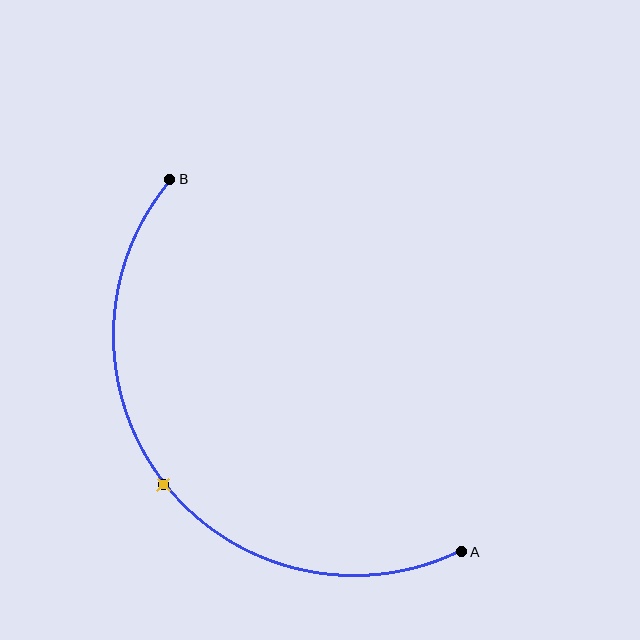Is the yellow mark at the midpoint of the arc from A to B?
Yes. The yellow mark lies on the arc at equal arc-length from both A and B — it is the arc midpoint.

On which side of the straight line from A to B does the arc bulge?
The arc bulges below and to the left of the straight line connecting A and B.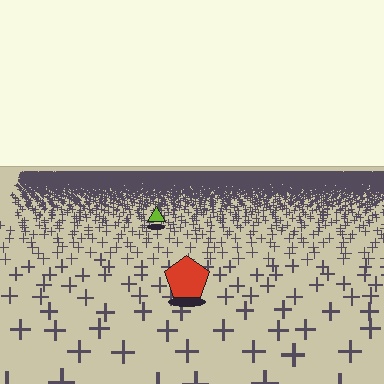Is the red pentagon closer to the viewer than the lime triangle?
Yes. The red pentagon is closer — you can tell from the texture gradient: the ground texture is coarser near it.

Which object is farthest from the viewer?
The lime triangle is farthest from the viewer. It appears smaller and the ground texture around it is denser.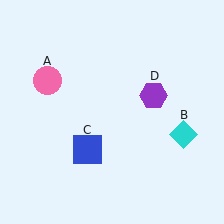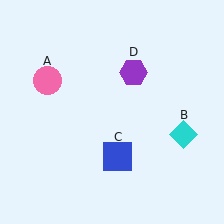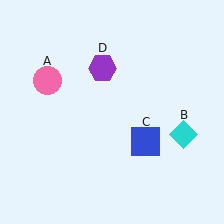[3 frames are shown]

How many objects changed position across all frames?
2 objects changed position: blue square (object C), purple hexagon (object D).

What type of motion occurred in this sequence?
The blue square (object C), purple hexagon (object D) rotated counterclockwise around the center of the scene.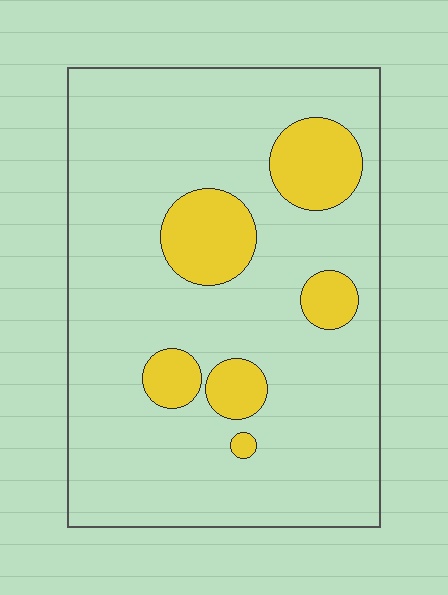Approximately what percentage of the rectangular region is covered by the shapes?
Approximately 15%.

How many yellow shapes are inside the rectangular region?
6.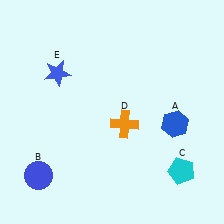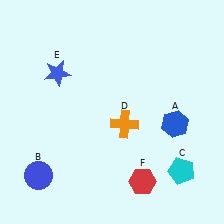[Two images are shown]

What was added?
A red hexagon (F) was added in Image 2.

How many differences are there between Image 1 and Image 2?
There is 1 difference between the two images.